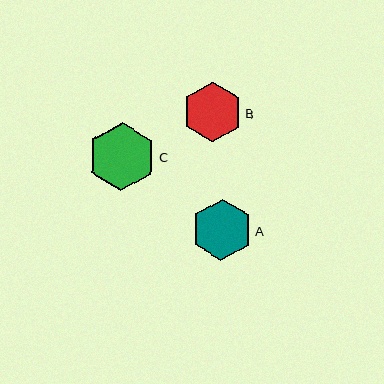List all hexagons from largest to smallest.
From largest to smallest: C, A, B.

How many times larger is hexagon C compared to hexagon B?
Hexagon C is approximately 1.1 times the size of hexagon B.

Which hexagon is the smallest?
Hexagon B is the smallest with a size of approximately 60 pixels.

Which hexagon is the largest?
Hexagon C is the largest with a size of approximately 68 pixels.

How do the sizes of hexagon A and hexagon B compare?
Hexagon A and hexagon B are approximately the same size.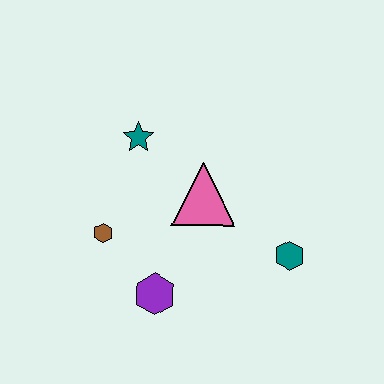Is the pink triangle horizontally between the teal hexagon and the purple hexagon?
Yes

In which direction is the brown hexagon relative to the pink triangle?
The brown hexagon is to the left of the pink triangle.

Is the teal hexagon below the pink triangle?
Yes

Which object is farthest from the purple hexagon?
The teal star is farthest from the purple hexagon.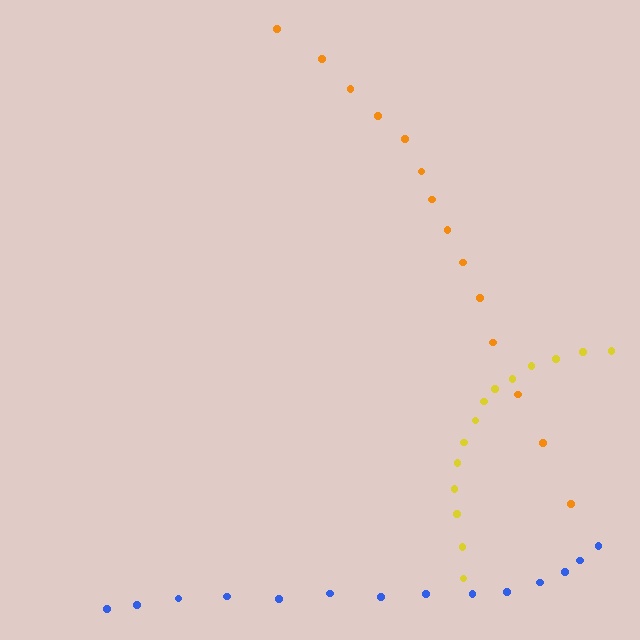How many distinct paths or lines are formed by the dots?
There are 3 distinct paths.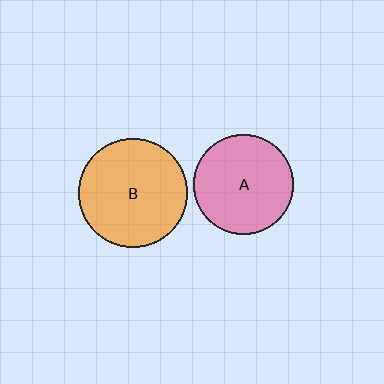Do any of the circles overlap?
No, none of the circles overlap.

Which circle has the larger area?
Circle B (orange).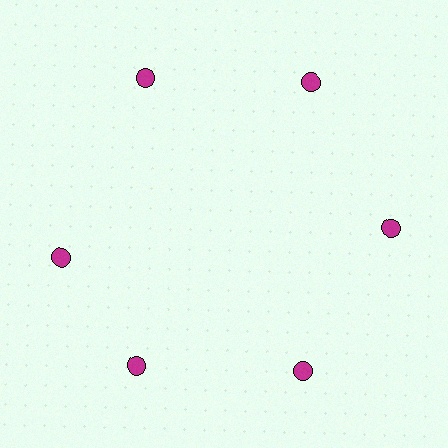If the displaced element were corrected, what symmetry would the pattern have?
It would have 6-fold rotational symmetry — the pattern would map onto itself every 60 degrees.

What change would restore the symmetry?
The symmetry would be restored by rotating it back into even spacing with its neighbors so that all 6 circles sit at equal angles and equal distance from the center.